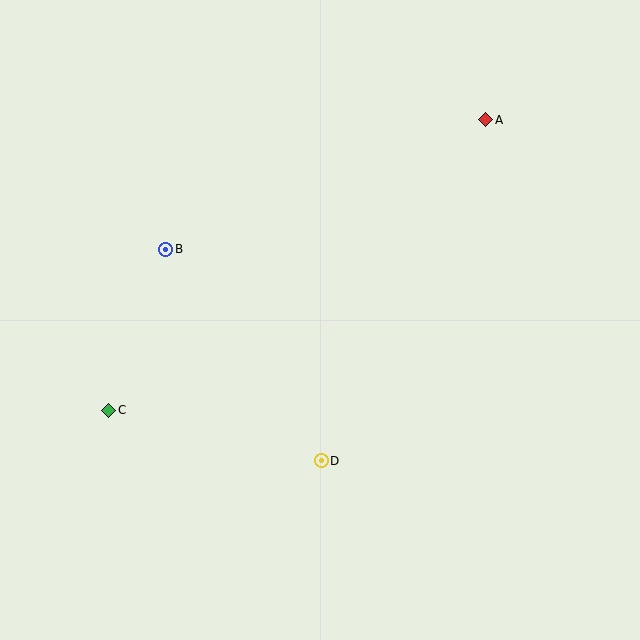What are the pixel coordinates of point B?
Point B is at (166, 249).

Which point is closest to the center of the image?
Point D at (321, 461) is closest to the center.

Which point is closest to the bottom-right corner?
Point D is closest to the bottom-right corner.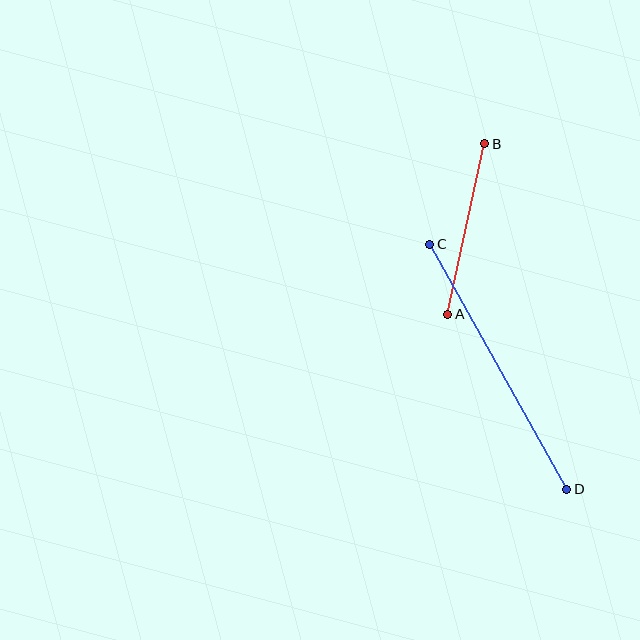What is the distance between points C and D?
The distance is approximately 281 pixels.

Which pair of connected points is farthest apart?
Points C and D are farthest apart.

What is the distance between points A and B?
The distance is approximately 175 pixels.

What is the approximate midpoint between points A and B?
The midpoint is at approximately (466, 229) pixels.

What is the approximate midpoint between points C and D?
The midpoint is at approximately (498, 367) pixels.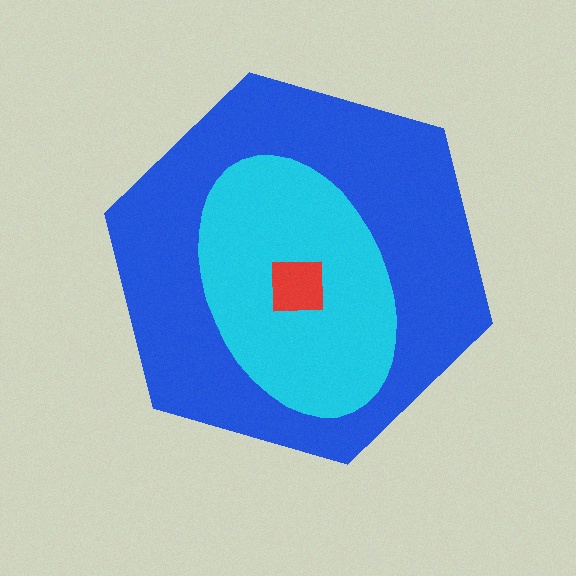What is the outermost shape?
The blue hexagon.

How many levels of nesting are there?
3.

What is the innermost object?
The red square.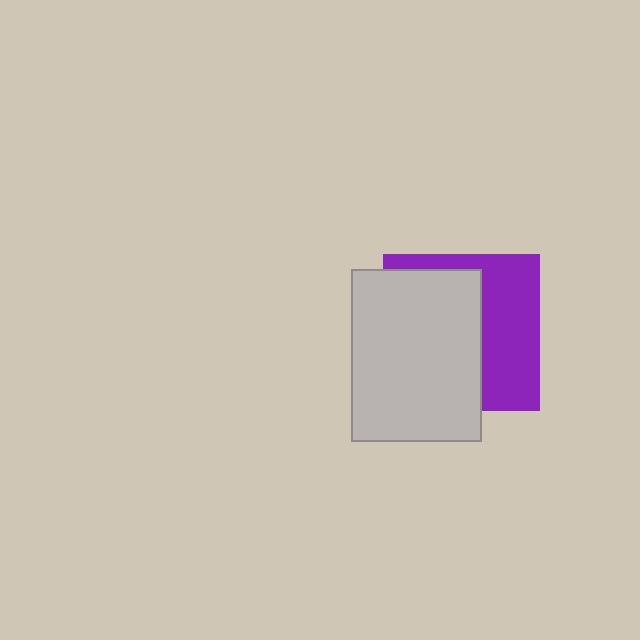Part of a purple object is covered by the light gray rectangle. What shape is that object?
It is a square.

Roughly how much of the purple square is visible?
A small part of it is visible (roughly 44%).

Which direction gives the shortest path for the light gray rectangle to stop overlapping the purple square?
Moving left gives the shortest separation.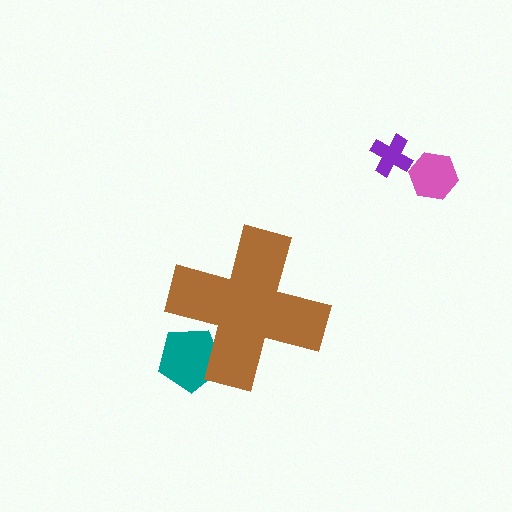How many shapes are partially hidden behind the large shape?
1 shape is partially hidden.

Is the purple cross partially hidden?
No, the purple cross is fully visible.